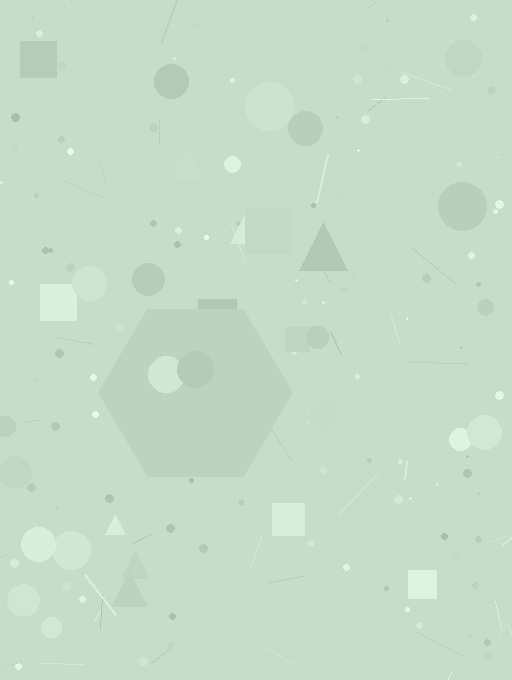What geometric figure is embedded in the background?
A hexagon is embedded in the background.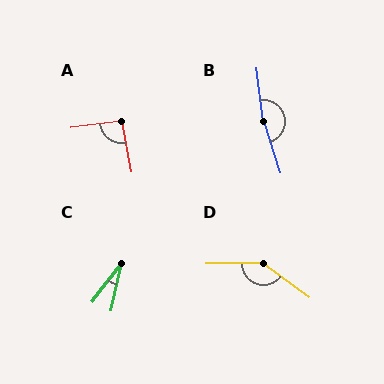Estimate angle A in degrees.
Approximately 94 degrees.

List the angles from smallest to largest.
C (25°), A (94°), D (143°), B (169°).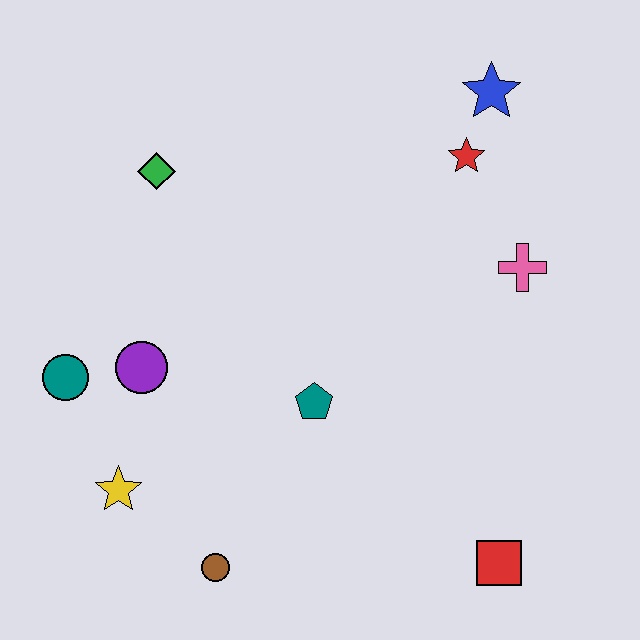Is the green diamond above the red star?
No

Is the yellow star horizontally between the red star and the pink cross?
No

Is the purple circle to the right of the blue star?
No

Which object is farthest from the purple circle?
The blue star is farthest from the purple circle.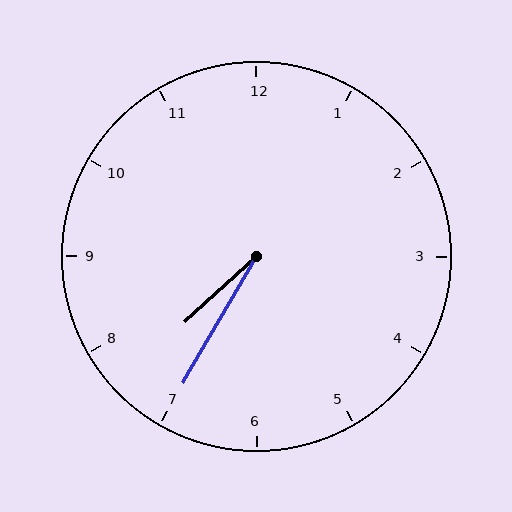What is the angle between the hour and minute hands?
Approximately 18 degrees.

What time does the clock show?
7:35.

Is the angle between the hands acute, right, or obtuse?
It is acute.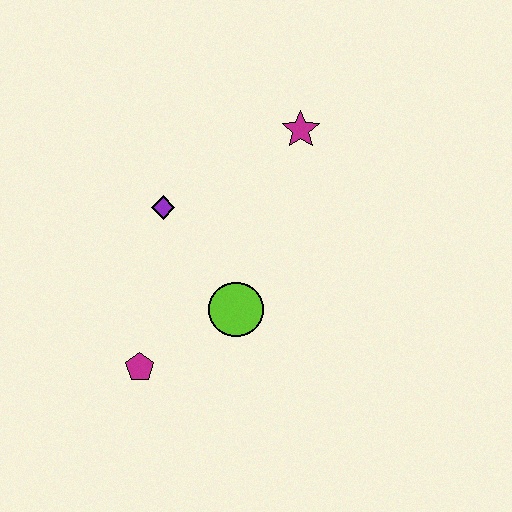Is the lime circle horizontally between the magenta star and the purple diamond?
Yes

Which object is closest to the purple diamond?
The lime circle is closest to the purple diamond.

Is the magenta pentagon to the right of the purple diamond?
No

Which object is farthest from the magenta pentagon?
The magenta star is farthest from the magenta pentagon.